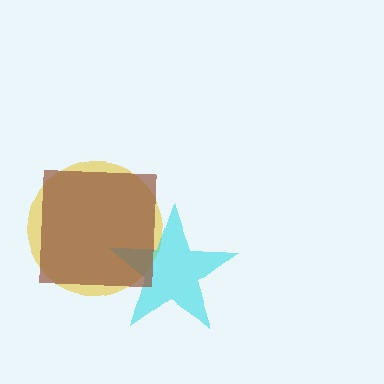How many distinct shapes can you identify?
There are 3 distinct shapes: a yellow circle, a cyan star, a brown square.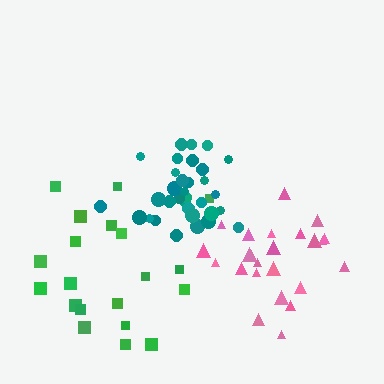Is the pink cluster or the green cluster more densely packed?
Pink.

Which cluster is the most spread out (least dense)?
Green.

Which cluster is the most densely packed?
Teal.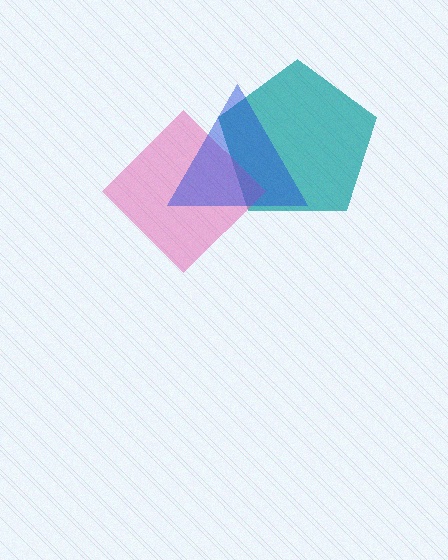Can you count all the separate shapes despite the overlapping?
Yes, there are 3 separate shapes.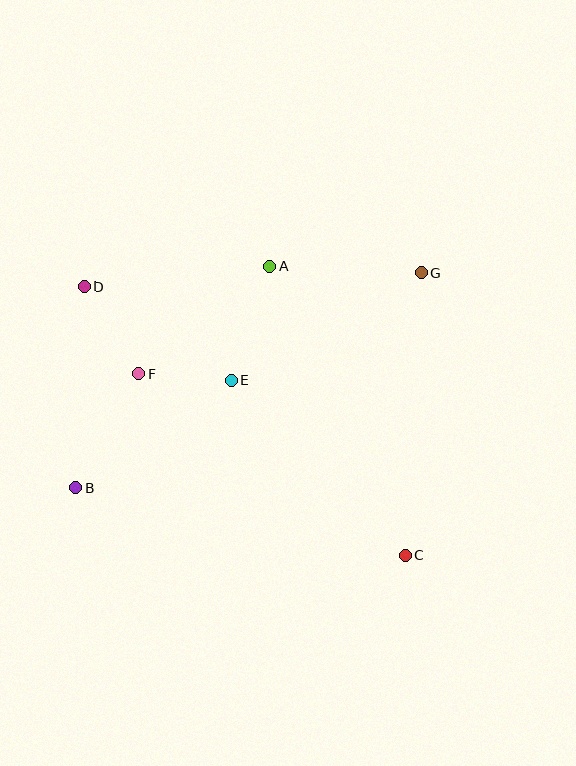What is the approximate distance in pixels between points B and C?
The distance between B and C is approximately 336 pixels.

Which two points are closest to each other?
Points E and F are closest to each other.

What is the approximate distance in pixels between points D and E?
The distance between D and E is approximately 174 pixels.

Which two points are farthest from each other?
Points C and D are farthest from each other.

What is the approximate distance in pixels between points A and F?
The distance between A and F is approximately 169 pixels.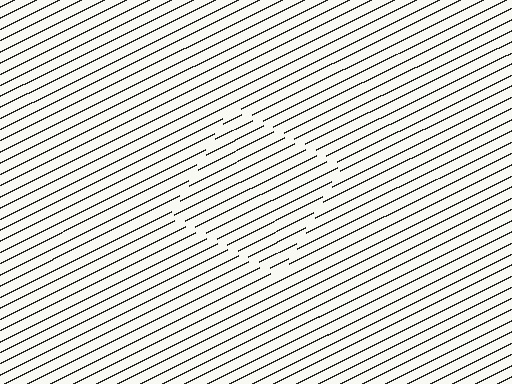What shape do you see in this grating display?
An illusory square. The interior of the shape contains the same grating, shifted by half a period — the contour is defined by the phase discontinuity where line-ends from the inner and outer gratings abut.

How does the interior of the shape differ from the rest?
The interior of the shape contains the same grating, shifted by half a period — the contour is defined by the phase discontinuity where line-ends from the inner and outer gratings abut.